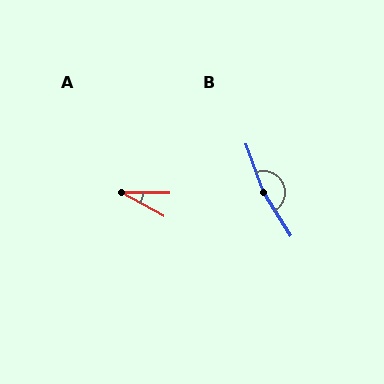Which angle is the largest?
B, at approximately 169 degrees.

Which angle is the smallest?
A, at approximately 28 degrees.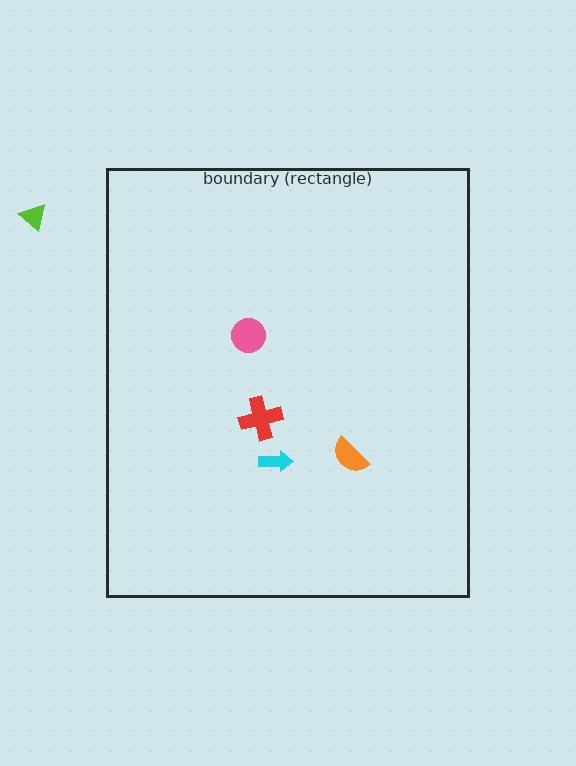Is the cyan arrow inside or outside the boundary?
Inside.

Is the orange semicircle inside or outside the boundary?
Inside.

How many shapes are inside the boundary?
4 inside, 1 outside.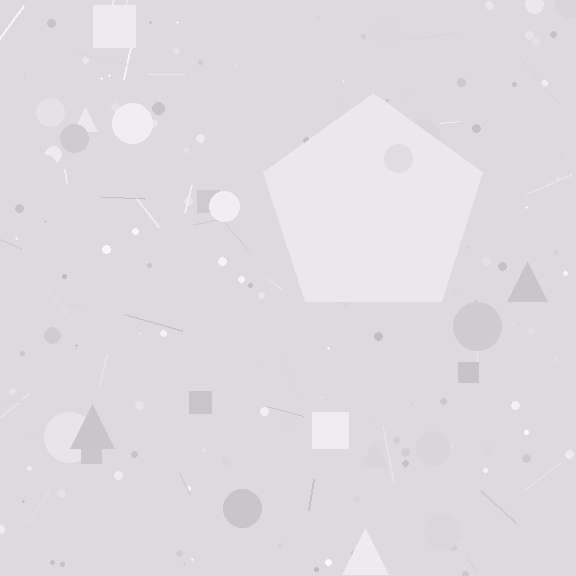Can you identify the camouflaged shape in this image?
The camouflaged shape is a pentagon.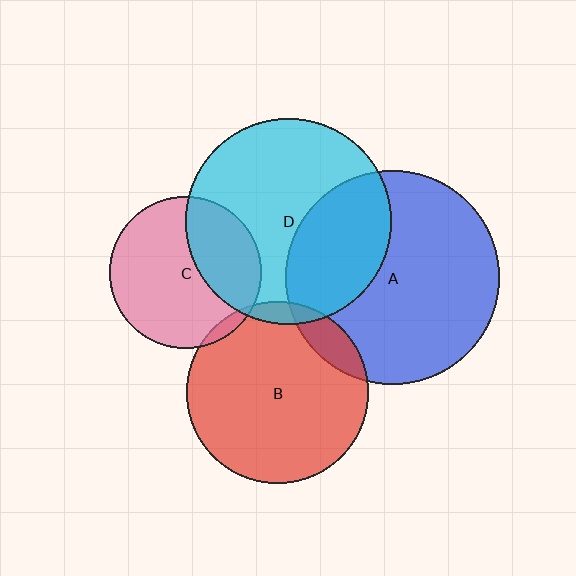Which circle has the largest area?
Circle A (blue).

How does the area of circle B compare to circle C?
Approximately 1.4 times.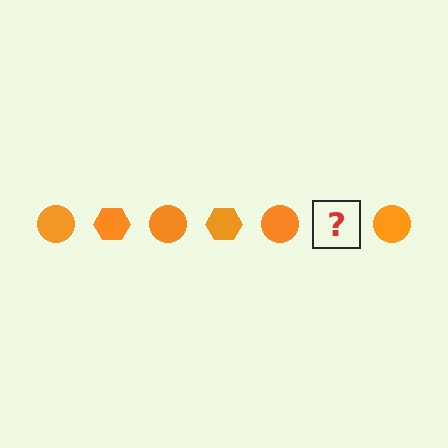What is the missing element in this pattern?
The missing element is an orange hexagon.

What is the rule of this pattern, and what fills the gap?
The rule is that the pattern cycles through circle, hexagon shapes in orange. The gap should be filled with an orange hexagon.